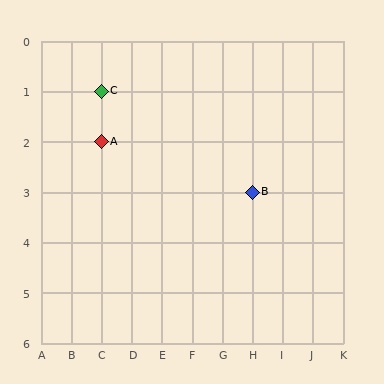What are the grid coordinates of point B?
Point B is at grid coordinates (H, 3).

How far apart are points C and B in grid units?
Points C and B are 5 columns and 2 rows apart (about 5.4 grid units diagonally).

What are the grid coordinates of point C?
Point C is at grid coordinates (C, 1).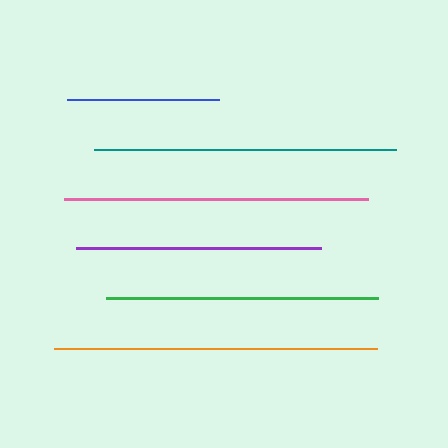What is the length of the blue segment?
The blue segment is approximately 152 pixels long.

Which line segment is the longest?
The orange line is the longest at approximately 322 pixels.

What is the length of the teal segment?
The teal segment is approximately 301 pixels long.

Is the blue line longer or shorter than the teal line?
The teal line is longer than the blue line.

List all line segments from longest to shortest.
From longest to shortest: orange, pink, teal, green, purple, blue.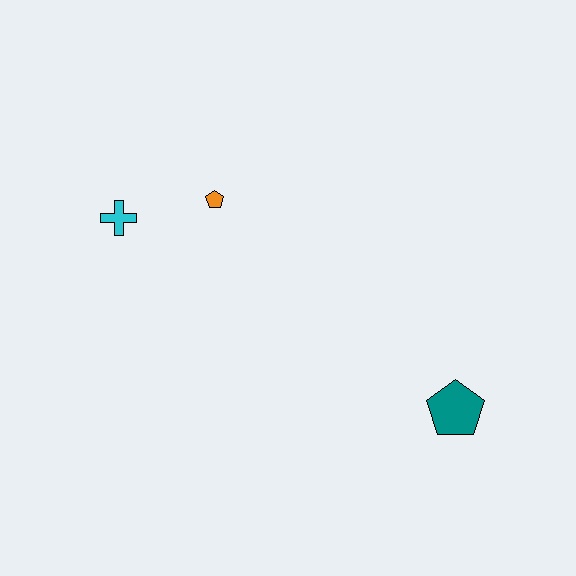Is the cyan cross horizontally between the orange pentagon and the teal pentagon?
No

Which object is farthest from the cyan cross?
The teal pentagon is farthest from the cyan cross.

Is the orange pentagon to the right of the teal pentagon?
No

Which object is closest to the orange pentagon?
The cyan cross is closest to the orange pentagon.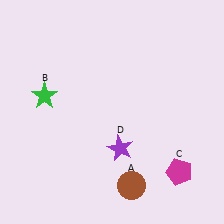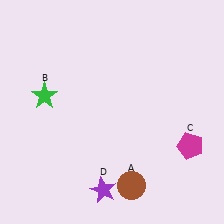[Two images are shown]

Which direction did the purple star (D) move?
The purple star (D) moved down.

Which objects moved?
The objects that moved are: the magenta pentagon (C), the purple star (D).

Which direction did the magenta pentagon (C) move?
The magenta pentagon (C) moved up.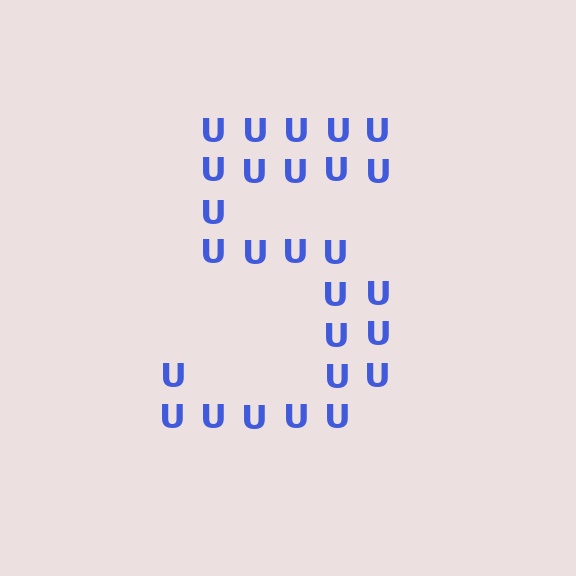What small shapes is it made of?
It is made of small letter U's.